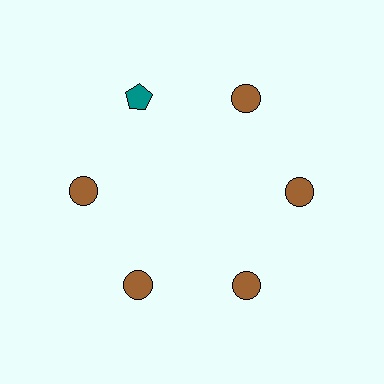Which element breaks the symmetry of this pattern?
The teal pentagon at roughly the 11 o'clock position breaks the symmetry. All other shapes are brown circles.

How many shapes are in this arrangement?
There are 6 shapes arranged in a ring pattern.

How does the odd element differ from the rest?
It differs in both color (teal instead of brown) and shape (pentagon instead of circle).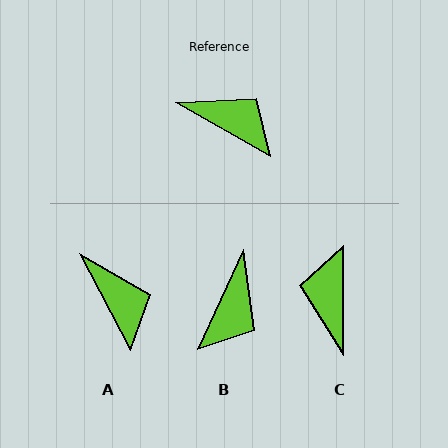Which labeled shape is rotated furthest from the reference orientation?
C, about 120 degrees away.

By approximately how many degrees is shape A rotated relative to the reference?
Approximately 32 degrees clockwise.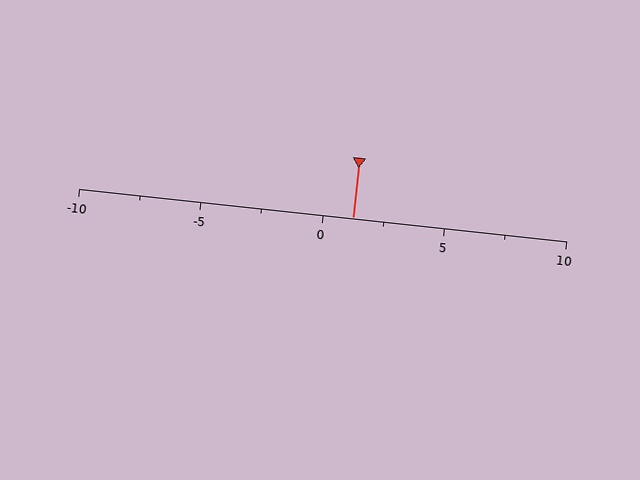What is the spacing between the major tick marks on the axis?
The major ticks are spaced 5 apart.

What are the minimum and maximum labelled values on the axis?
The axis runs from -10 to 10.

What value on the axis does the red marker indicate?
The marker indicates approximately 1.2.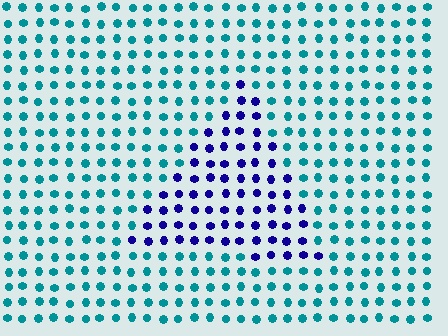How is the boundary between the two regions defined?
The boundary is defined purely by a slight shift in hue (about 64 degrees). Spacing, size, and orientation are identical on both sides.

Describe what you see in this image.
The image is filled with small teal elements in a uniform arrangement. A triangle-shaped region is visible where the elements are tinted to a slightly different hue, forming a subtle color boundary.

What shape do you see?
I see a triangle.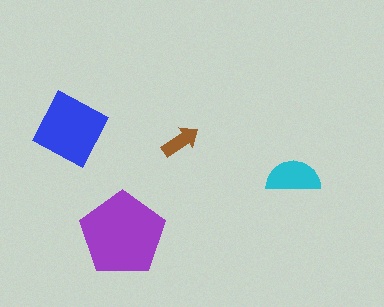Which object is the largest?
The purple pentagon.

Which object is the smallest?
The brown arrow.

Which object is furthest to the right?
The cyan semicircle is rightmost.